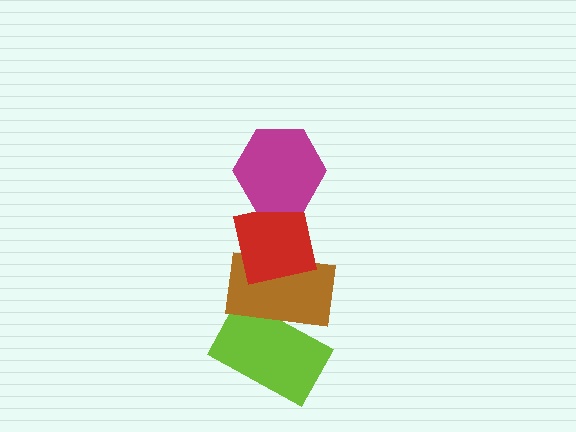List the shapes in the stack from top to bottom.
From top to bottom: the magenta hexagon, the red square, the brown rectangle, the lime rectangle.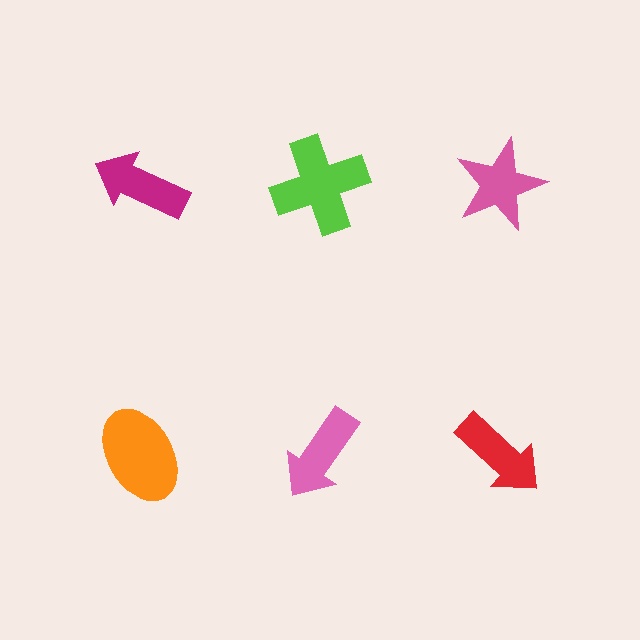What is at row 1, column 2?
A lime cross.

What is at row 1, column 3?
A pink star.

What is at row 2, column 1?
An orange ellipse.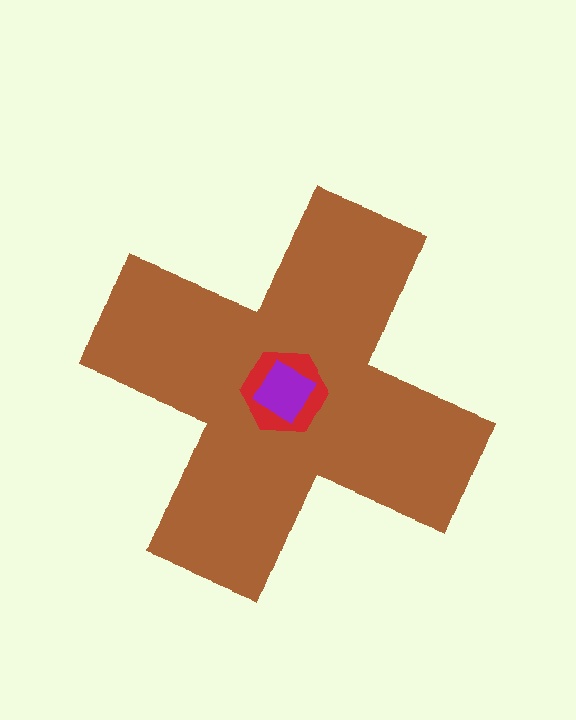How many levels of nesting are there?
3.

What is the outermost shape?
The brown cross.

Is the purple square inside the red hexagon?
Yes.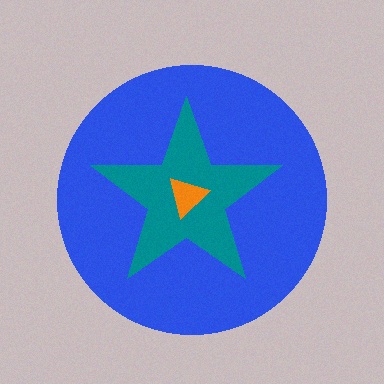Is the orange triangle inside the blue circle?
Yes.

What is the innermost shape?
The orange triangle.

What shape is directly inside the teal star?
The orange triangle.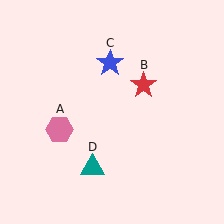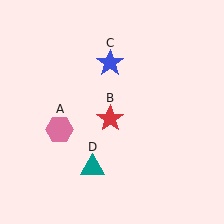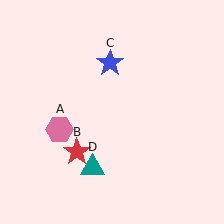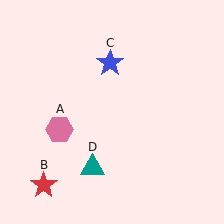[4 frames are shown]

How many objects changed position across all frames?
1 object changed position: red star (object B).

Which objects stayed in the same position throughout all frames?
Pink hexagon (object A) and blue star (object C) and teal triangle (object D) remained stationary.